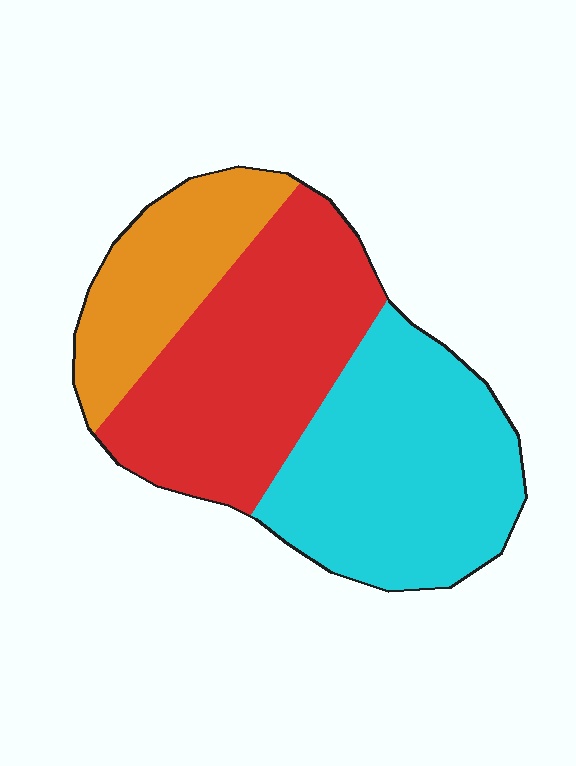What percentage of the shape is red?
Red takes up about two fifths (2/5) of the shape.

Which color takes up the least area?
Orange, at roughly 20%.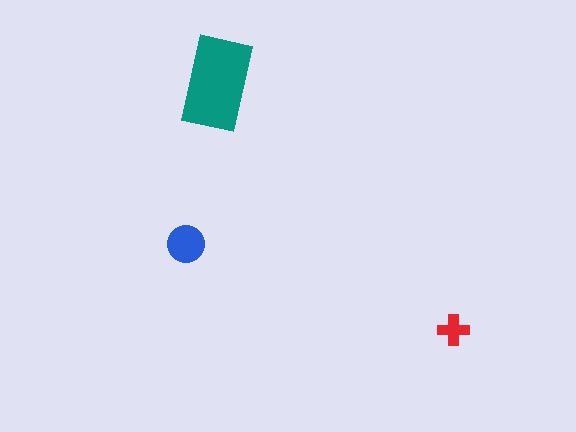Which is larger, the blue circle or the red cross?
The blue circle.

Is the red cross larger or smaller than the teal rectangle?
Smaller.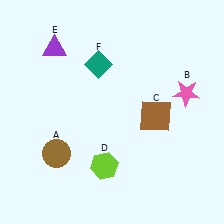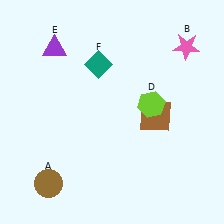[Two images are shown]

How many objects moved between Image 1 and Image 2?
3 objects moved between the two images.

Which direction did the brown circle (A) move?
The brown circle (A) moved down.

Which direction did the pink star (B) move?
The pink star (B) moved up.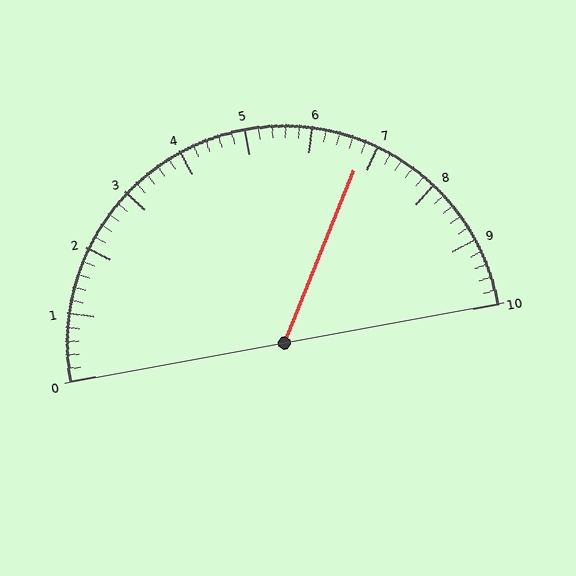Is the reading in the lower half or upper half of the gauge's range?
The reading is in the upper half of the range (0 to 10).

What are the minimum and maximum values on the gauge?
The gauge ranges from 0 to 10.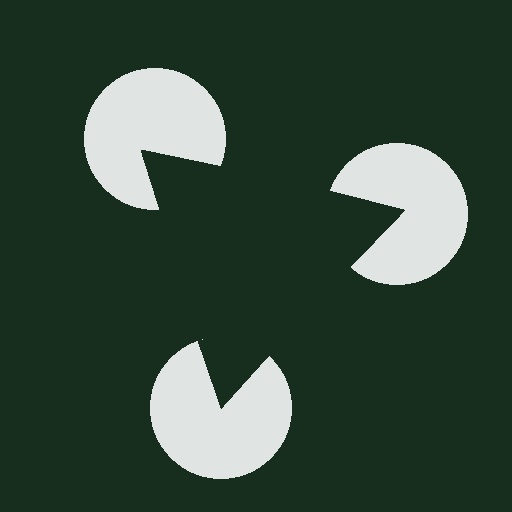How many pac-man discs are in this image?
There are 3 — one at each vertex of the illusory triangle.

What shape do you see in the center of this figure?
An illusory triangle — its edges are inferred from the aligned wedge cuts in the pac-man discs, not physically drawn.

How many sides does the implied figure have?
3 sides.